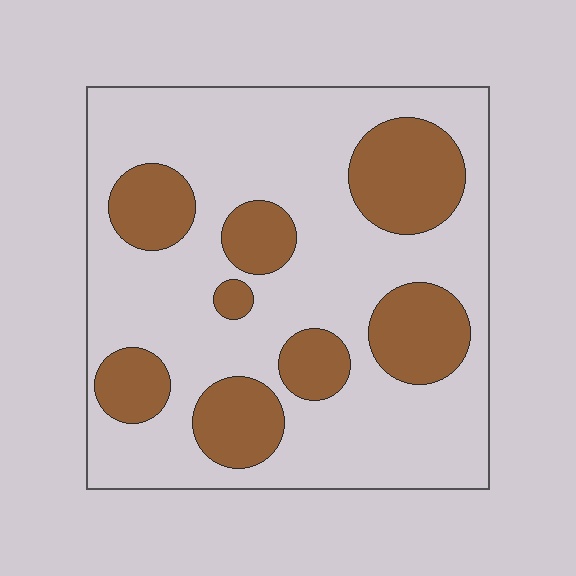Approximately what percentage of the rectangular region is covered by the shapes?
Approximately 30%.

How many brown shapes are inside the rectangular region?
8.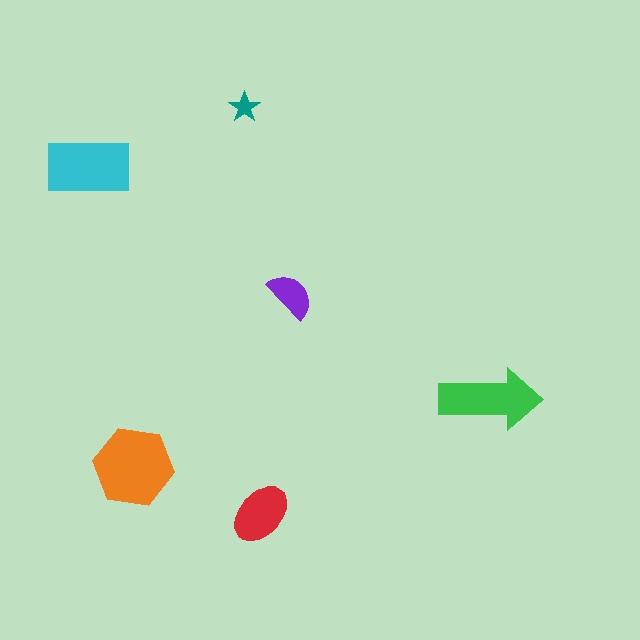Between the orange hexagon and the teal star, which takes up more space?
The orange hexagon.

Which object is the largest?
The orange hexagon.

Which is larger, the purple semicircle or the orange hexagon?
The orange hexagon.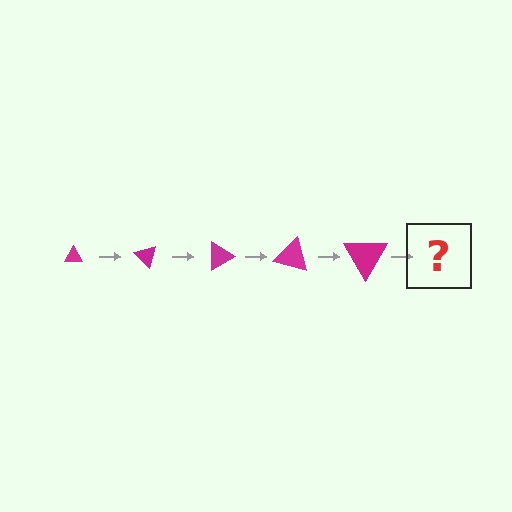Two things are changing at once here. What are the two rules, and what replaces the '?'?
The two rules are that the triangle grows larger each step and it rotates 45 degrees each step. The '?' should be a triangle, larger than the previous one and rotated 225 degrees from the start.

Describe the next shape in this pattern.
It should be a triangle, larger than the previous one and rotated 225 degrees from the start.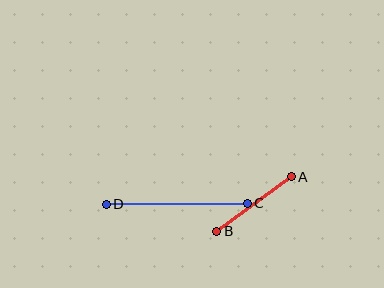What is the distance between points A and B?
The distance is approximately 92 pixels.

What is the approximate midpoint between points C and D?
The midpoint is at approximately (177, 204) pixels.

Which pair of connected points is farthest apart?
Points C and D are farthest apart.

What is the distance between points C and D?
The distance is approximately 141 pixels.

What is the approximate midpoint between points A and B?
The midpoint is at approximately (254, 204) pixels.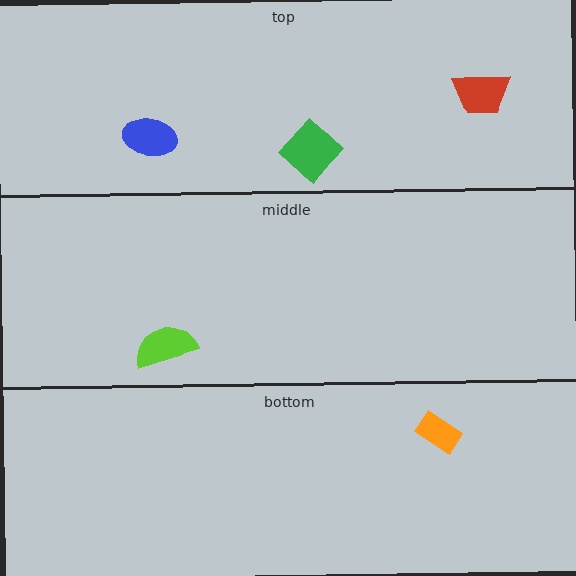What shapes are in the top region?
The red trapezoid, the green diamond, the blue ellipse.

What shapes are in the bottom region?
The orange rectangle.